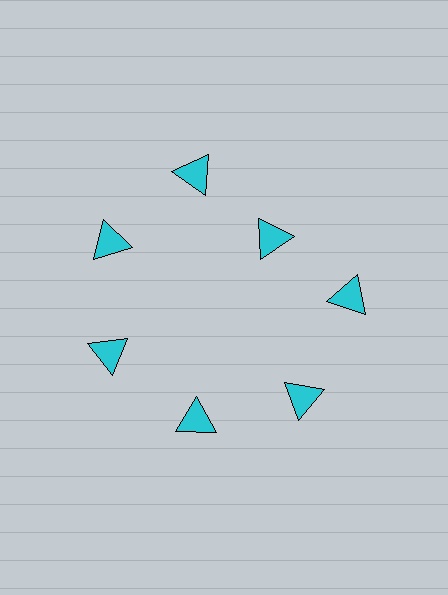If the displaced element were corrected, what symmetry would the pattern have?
It would have 7-fold rotational symmetry — the pattern would map onto itself every 51 degrees.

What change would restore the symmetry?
The symmetry would be restored by moving it outward, back onto the ring so that all 7 triangles sit at equal angles and equal distance from the center.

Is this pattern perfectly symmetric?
No. The 7 cyan triangles are arranged in a ring, but one element near the 1 o'clock position is pulled inward toward the center, breaking the 7-fold rotational symmetry.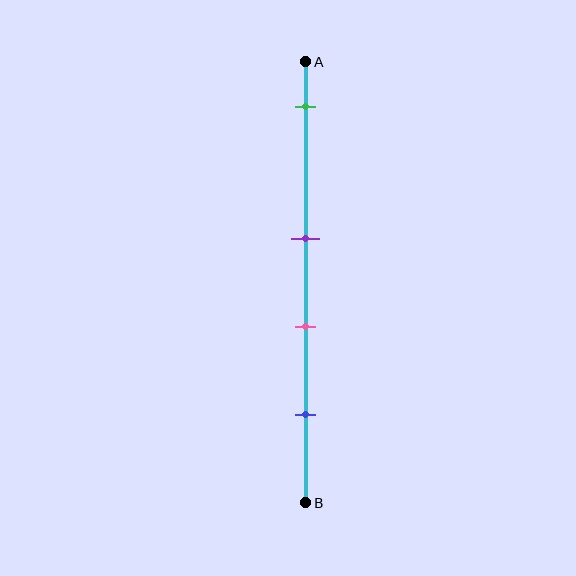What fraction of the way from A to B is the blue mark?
The blue mark is approximately 80% (0.8) of the way from A to B.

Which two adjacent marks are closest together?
The purple and pink marks are the closest adjacent pair.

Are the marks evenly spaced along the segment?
No, the marks are not evenly spaced.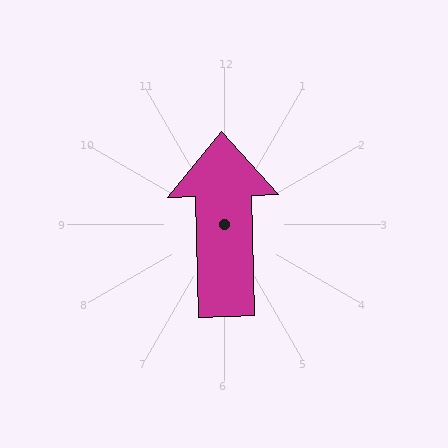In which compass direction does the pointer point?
North.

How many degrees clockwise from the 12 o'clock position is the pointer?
Approximately 359 degrees.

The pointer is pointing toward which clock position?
Roughly 12 o'clock.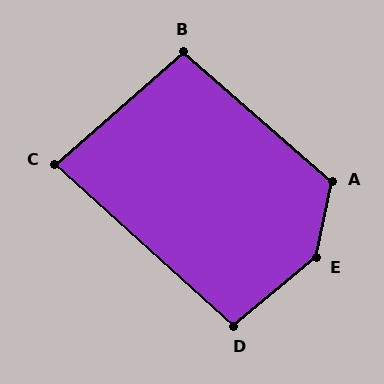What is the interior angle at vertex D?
Approximately 98 degrees (obtuse).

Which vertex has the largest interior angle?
E, at approximately 141 degrees.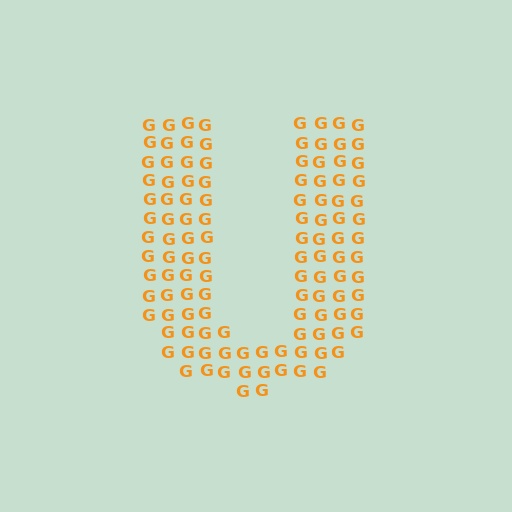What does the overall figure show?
The overall figure shows the letter U.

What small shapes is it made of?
It is made of small letter G's.